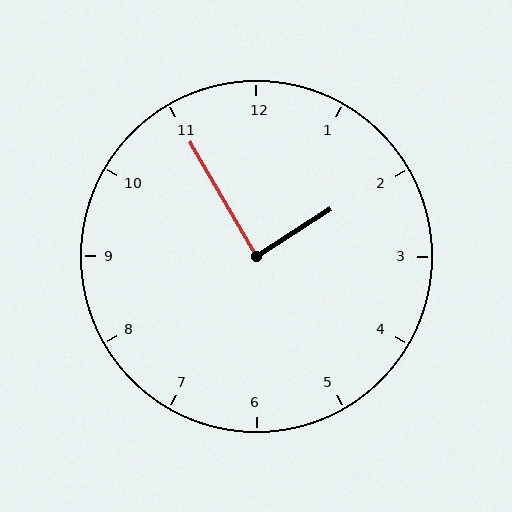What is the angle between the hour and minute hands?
Approximately 88 degrees.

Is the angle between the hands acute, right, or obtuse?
It is right.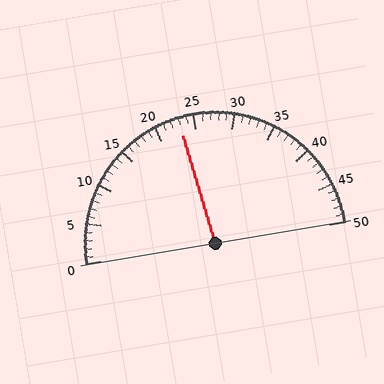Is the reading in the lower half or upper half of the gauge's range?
The reading is in the lower half of the range (0 to 50).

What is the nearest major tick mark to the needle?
The nearest major tick mark is 25.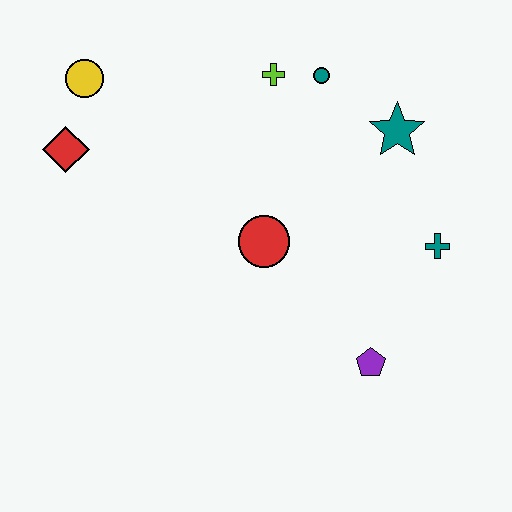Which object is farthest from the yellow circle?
The purple pentagon is farthest from the yellow circle.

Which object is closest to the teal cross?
The teal star is closest to the teal cross.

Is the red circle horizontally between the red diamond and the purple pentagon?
Yes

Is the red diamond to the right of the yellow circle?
No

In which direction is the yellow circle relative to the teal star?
The yellow circle is to the left of the teal star.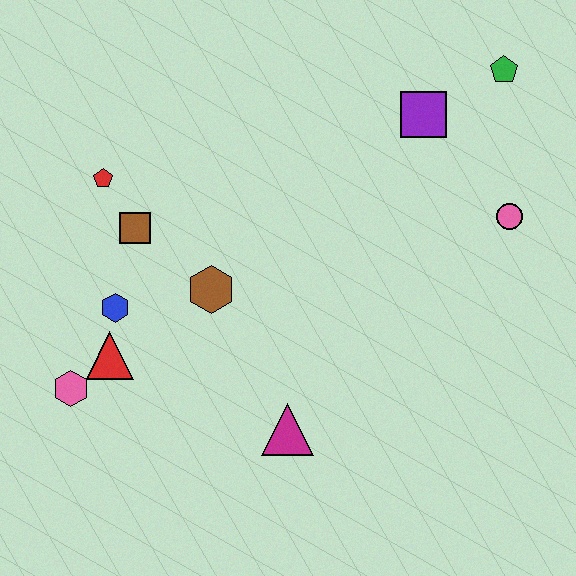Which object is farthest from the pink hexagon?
The green pentagon is farthest from the pink hexagon.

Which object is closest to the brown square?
The red pentagon is closest to the brown square.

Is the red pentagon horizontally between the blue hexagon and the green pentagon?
No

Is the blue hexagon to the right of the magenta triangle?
No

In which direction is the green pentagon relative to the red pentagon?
The green pentagon is to the right of the red pentagon.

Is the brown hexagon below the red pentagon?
Yes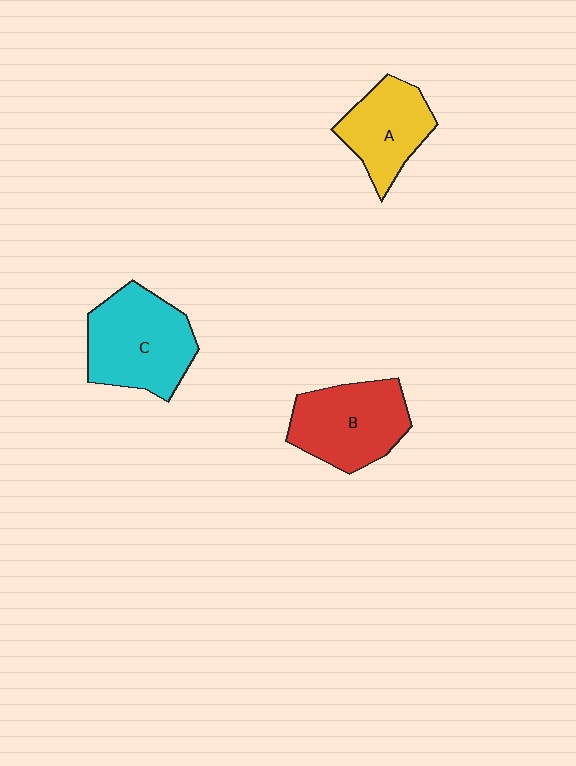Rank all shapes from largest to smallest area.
From largest to smallest: C (cyan), B (red), A (yellow).